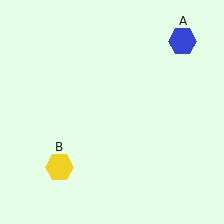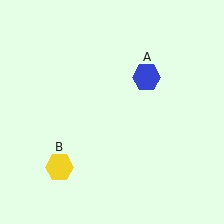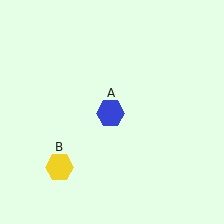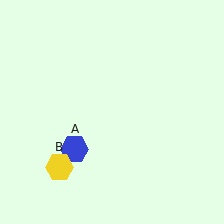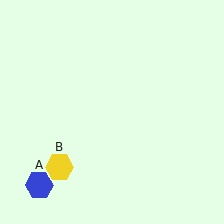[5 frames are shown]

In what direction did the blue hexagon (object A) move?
The blue hexagon (object A) moved down and to the left.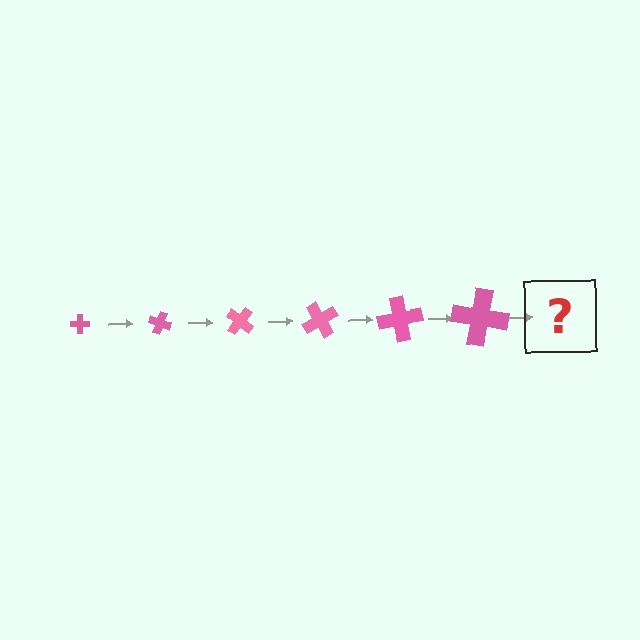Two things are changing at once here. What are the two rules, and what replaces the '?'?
The two rules are that the cross grows larger each step and it rotates 20 degrees each step. The '?' should be a cross, larger than the previous one and rotated 120 degrees from the start.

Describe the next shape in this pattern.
It should be a cross, larger than the previous one and rotated 120 degrees from the start.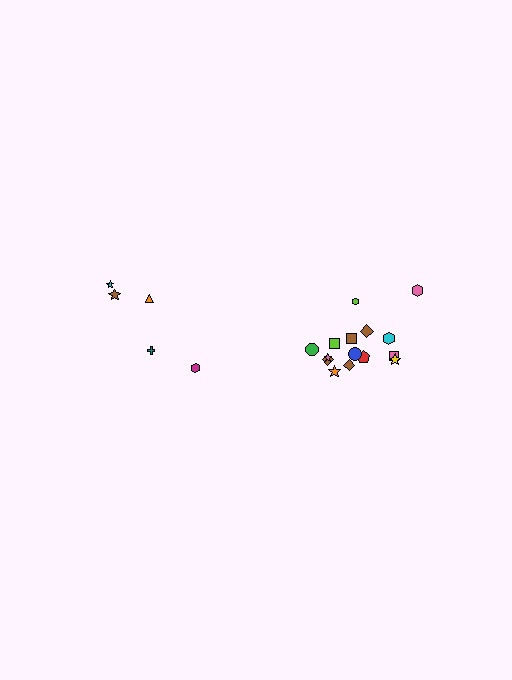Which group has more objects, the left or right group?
The right group.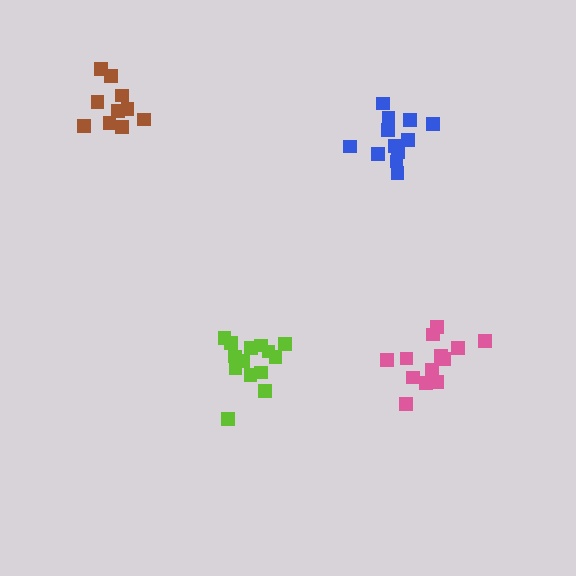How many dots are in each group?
Group 1: 13 dots, Group 2: 12 dots, Group 3: 14 dots, Group 4: 10 dots (49 total).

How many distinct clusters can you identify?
There are 4 distinct clusters.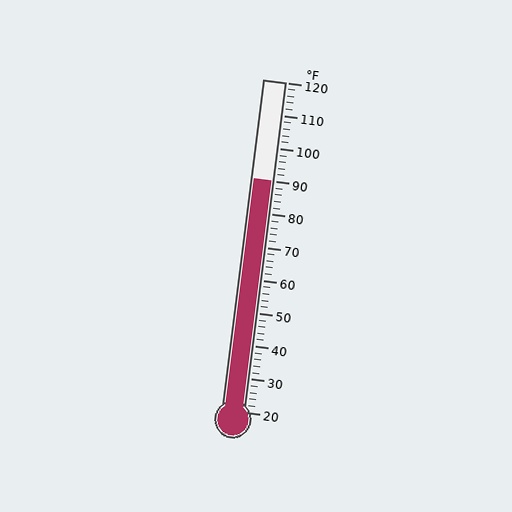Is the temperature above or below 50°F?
The temperature is above 50°F.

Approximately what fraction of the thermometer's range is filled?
The thermometer is filled to approximately 70% of its range.